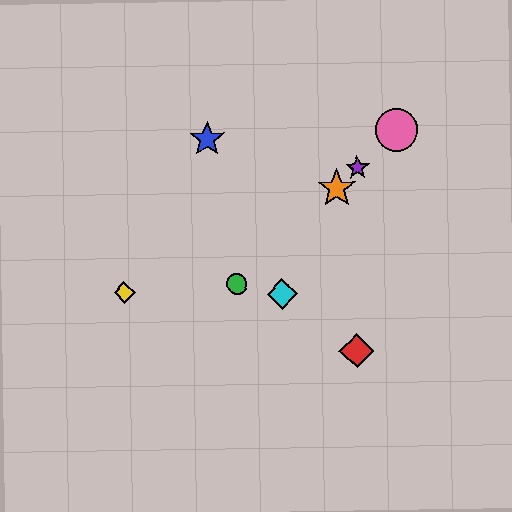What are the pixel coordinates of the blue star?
The blue star is at (207, 139).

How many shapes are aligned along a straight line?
4 shapes (the green circle, the purple star, the orange star, the pink circle) are aligned along a straight line.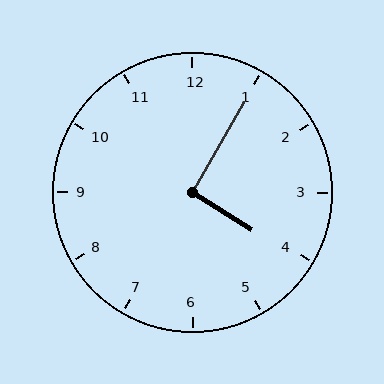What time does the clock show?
4:05.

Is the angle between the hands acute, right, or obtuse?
It is right.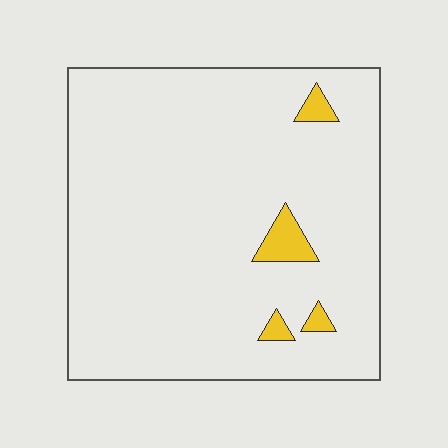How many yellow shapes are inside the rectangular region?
4.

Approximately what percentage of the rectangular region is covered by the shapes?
Approximately 5%.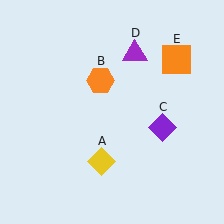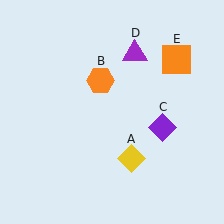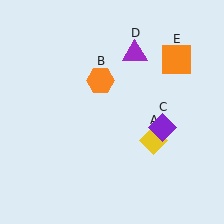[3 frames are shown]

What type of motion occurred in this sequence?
The yellow diamond (object A) rotated counterclockwise around the center of the scene.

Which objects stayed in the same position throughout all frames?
Orange hexagon (object B) and purple diamond (object C) and purple triangle (object D) and orange square (object E) remained stationary.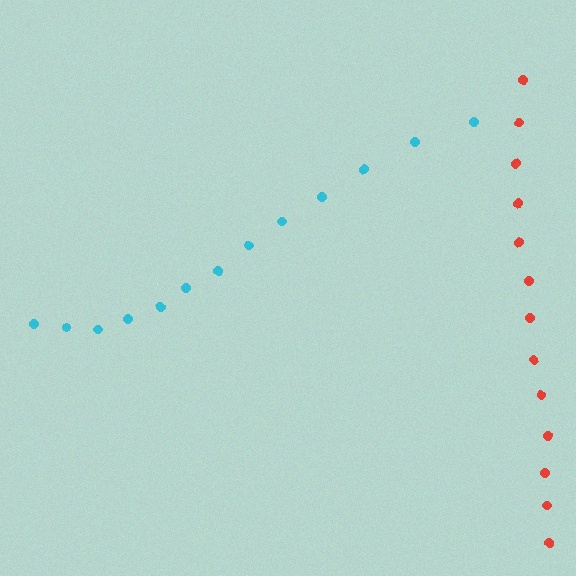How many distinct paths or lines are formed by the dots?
There are 2 distinct paths.